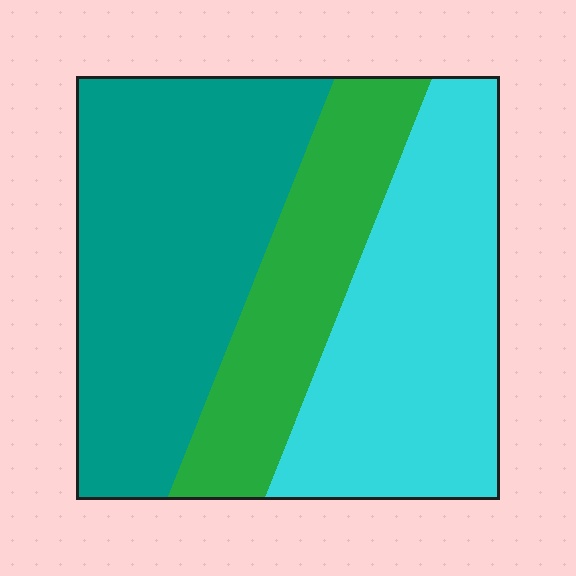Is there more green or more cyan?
Cyan.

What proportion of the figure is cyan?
Cyan takes up between a quarter and a half of the figure.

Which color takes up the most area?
Teal, at roughly 40%.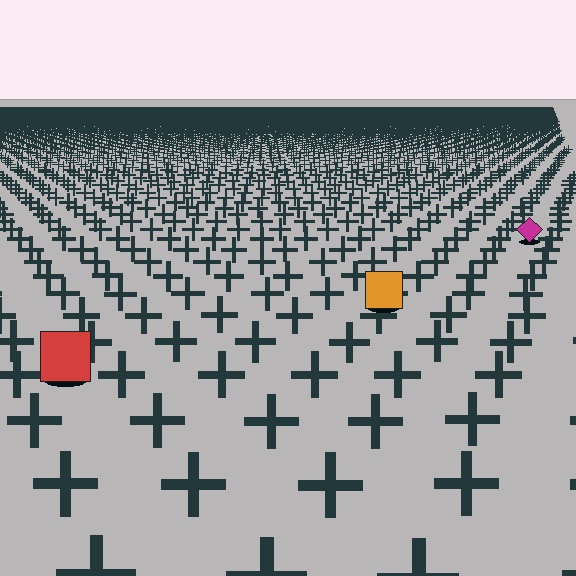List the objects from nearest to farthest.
From nearest to farthest: the red square, the orange square, the magenta diamond.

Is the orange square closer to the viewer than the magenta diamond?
Yes. The orange square is closer — you can tell from the texture gradient: the ground texture is coarser near it.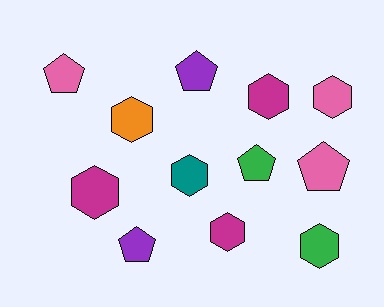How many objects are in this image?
There are 12 objects.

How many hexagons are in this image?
There are 7 hexagons.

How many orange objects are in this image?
There is 1 orange object.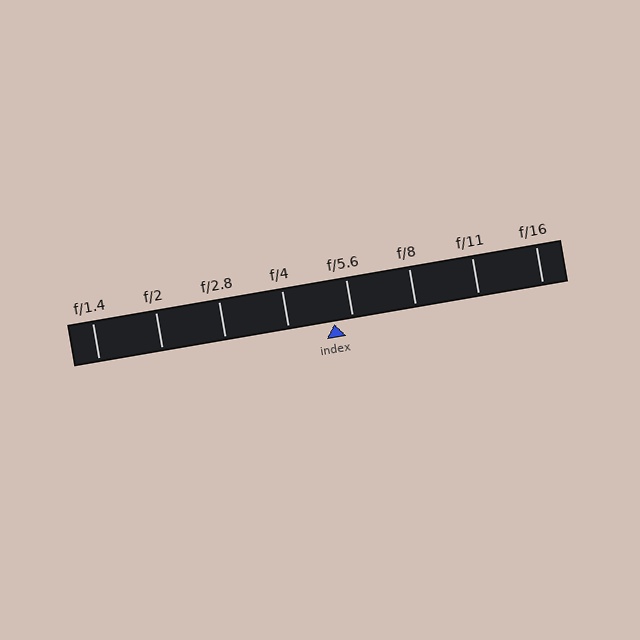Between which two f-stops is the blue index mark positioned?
The index mark is between f/4 and f/5.6.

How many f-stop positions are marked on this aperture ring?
There are 8 f-stop positions marked.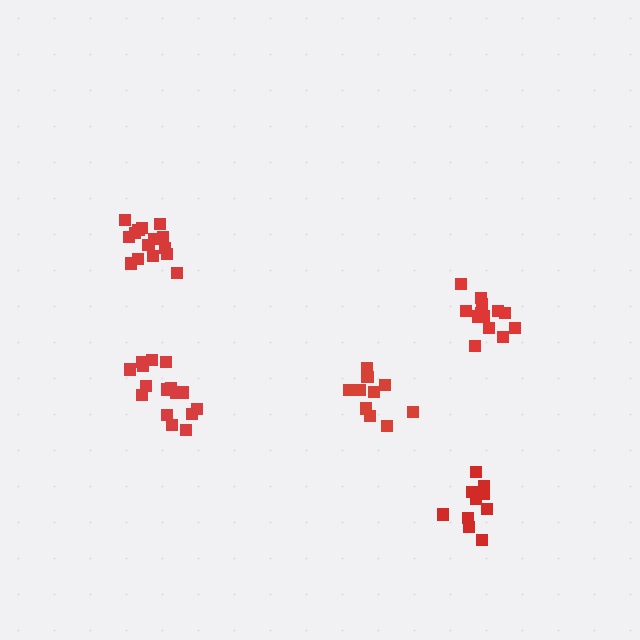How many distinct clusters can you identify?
There are 5 distinct clusters.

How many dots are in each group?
Group 1: 13 dots, Group 2: 10 dots, Group 3: 10 dots, Group 4: 15 dots, Group 5: 16 dots (64 total).